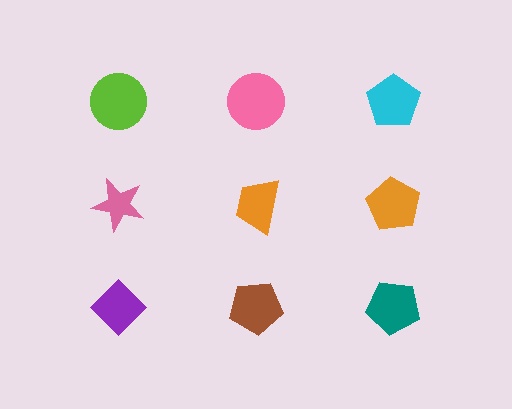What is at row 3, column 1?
A purple diamond.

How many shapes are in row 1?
3 shapes.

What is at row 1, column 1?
A lime circle.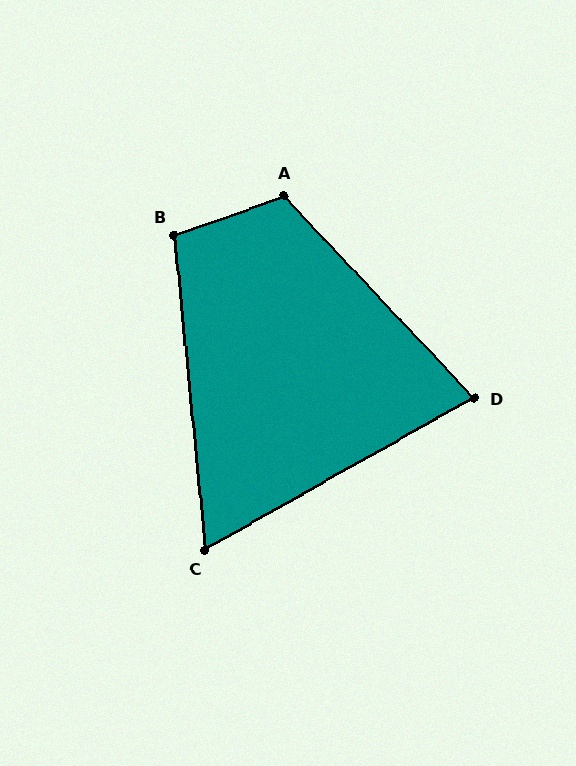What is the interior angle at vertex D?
Approximately 76 degrees (acute).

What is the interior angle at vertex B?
Approximately 104 degrees (obtuse).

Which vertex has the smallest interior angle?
C, at approximately 66 degrees.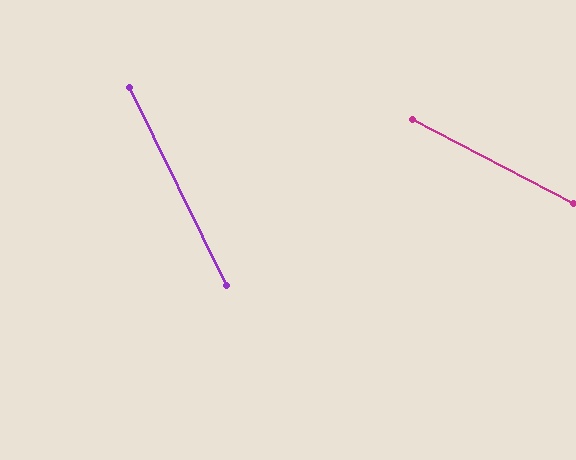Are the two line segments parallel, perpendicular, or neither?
Neither parallel nor perpendicular — they differ by about 36°.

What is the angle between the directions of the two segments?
Approximately 36 degrees.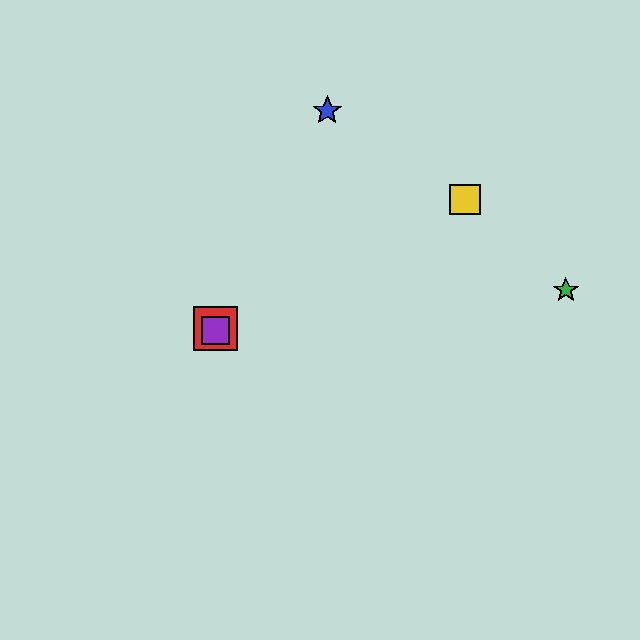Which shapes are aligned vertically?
The red square, the purple square are aligned vertically.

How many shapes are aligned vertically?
2 shapes (the red square, the purple square) are aligned vertically.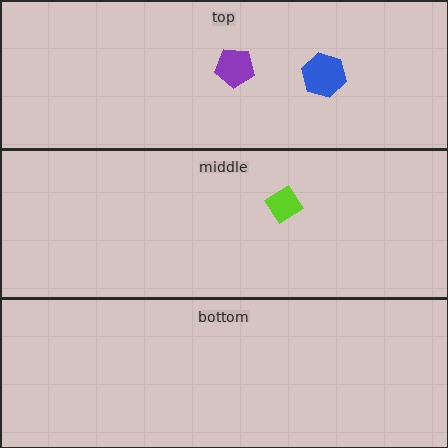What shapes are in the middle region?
The lime diamond.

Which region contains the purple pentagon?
The top region.